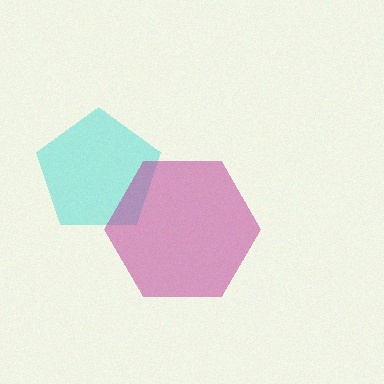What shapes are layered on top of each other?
The layered shapes are: a cyan pentagon, a magenta hexagon.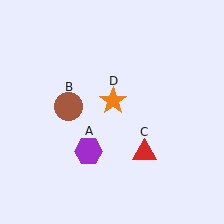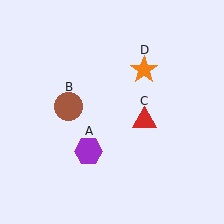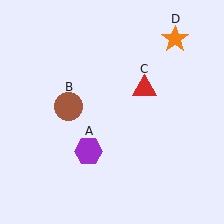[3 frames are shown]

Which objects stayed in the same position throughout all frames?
Purple hexagon (object A) and brown circle (object B) remained stationary.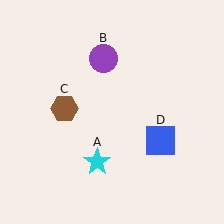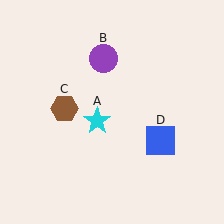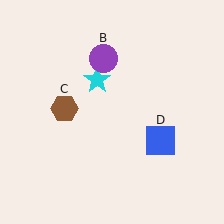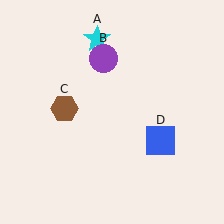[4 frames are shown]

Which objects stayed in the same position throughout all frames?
Purple circle (object B) and brown hexagon (object C) and blue square (object D) remained stationary.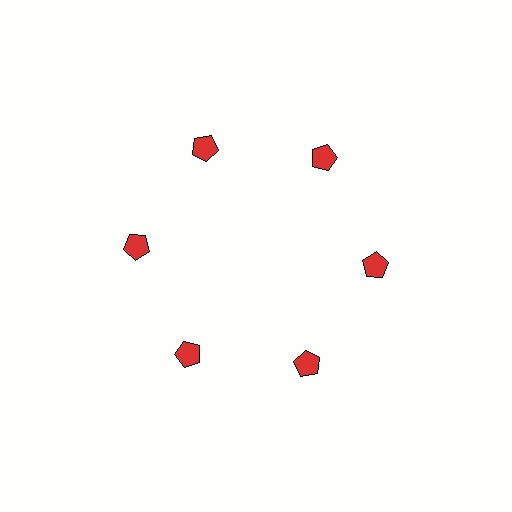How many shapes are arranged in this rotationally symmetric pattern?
There are 6 shapes, arranged in 6 groups of 1.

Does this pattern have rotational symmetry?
Yes, this pattern has 6-fold rotational symmetry. It looks the same after rotating 60 degrees around the center.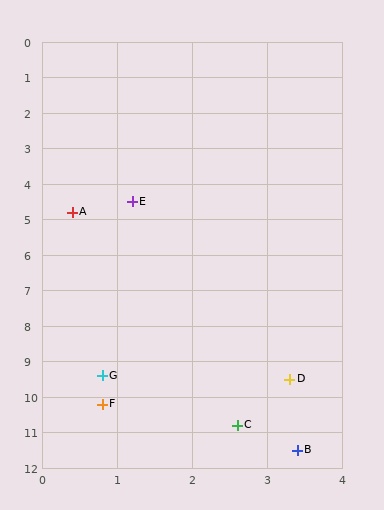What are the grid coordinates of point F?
Point F is at approximately (0.8, 10.2).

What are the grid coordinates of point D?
Point D is at approximately (3.3, 9.5).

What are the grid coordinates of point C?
Point C is at approximately (2.6, 10.8).